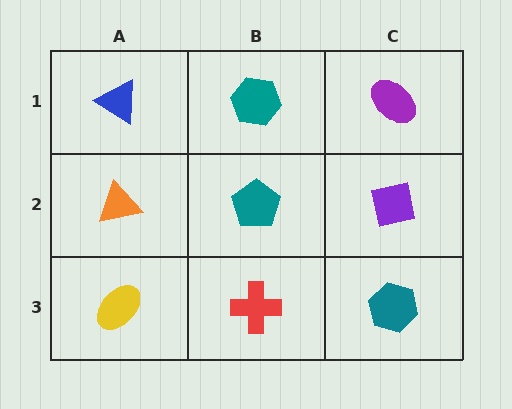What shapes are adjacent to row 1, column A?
An orange triangle (row 2, column A), a teal hexagon (row 1, column B).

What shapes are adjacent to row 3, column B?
A teal pentagon (row 2, column B), a yellow ellipse (row 3, column A), a teal hexagon (row 3, column C).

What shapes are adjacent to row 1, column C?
A purple square (row 2, column C), a teal hexagon (row 1, column B).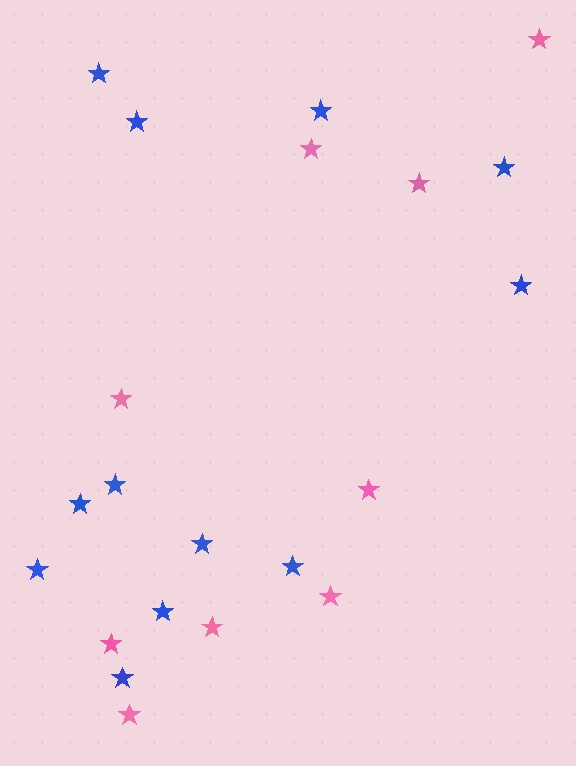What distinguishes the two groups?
There are 2 groups: one group of pink stars (9) and one group of blue stars (12).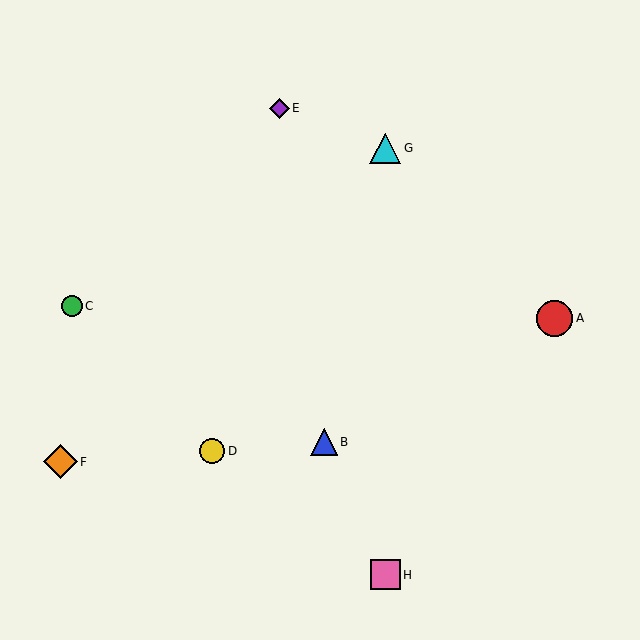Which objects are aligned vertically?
Objects G, H are aligned vertically.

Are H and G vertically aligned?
Yes, both are at x≈385.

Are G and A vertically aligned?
No, G is at x≈385 and A is at x≈555.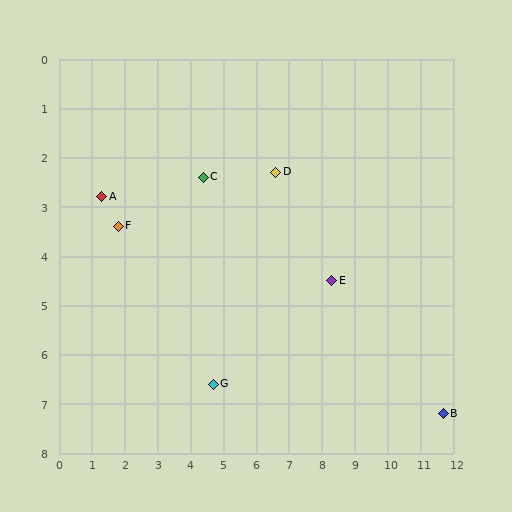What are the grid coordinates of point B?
Point B is at approximately (11.7, 7.2).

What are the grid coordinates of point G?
Point G is at approximately (4.7, 6.6).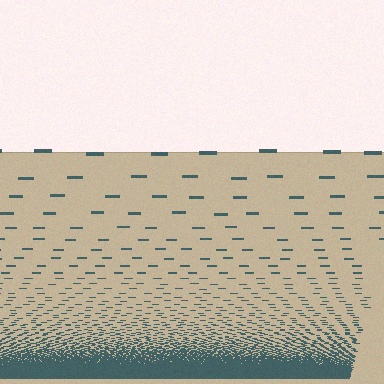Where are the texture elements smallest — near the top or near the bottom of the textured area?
Near the bottom.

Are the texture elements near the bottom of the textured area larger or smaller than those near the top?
Smaller. The gradient is inverted — elements near the bottom are smaller and denser.